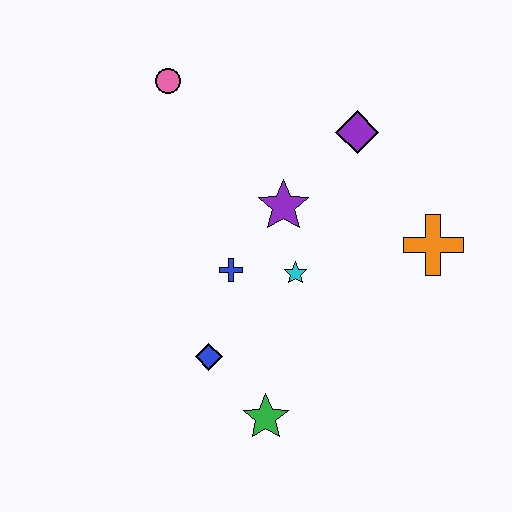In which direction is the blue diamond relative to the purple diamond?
The blue diamond is below the purple diamond.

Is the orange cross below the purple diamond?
Yes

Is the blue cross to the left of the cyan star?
Yes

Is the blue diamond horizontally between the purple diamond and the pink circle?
Yes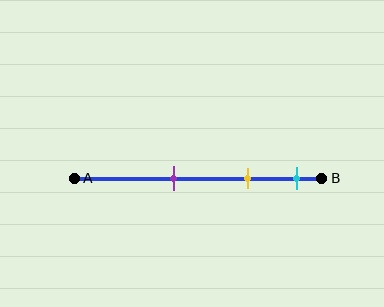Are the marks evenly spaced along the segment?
Yes, the marks are approximately evenly spaced.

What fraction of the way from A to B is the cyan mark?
The cyan mark is approximately 90% (0.9) of the way from A to B.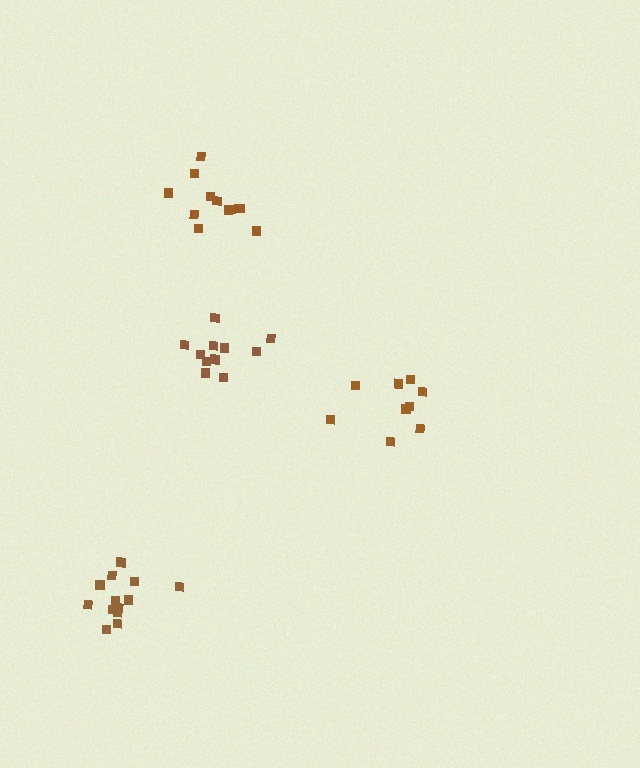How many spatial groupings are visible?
There are 4 spatial groupings.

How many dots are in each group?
Group 1: 9 dots, Group 2: 11 dots, Group 3: 12 dots, Group 4: 14 dots (46 total).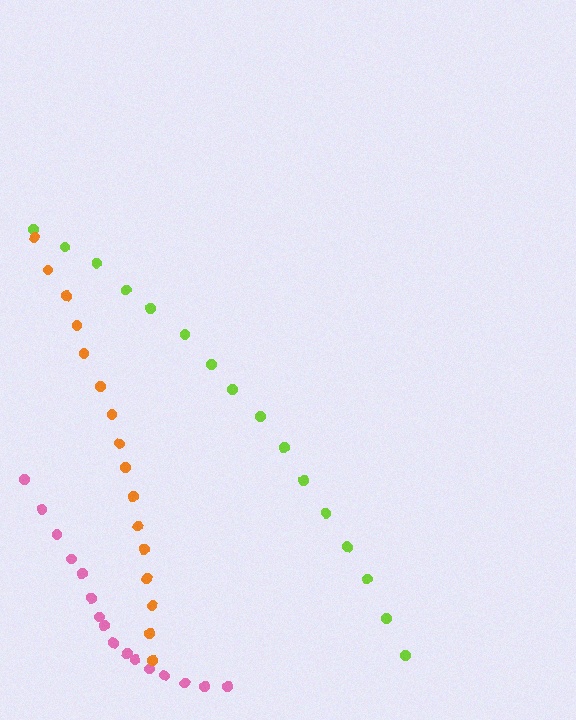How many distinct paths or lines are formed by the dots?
There are 3 distinct paths.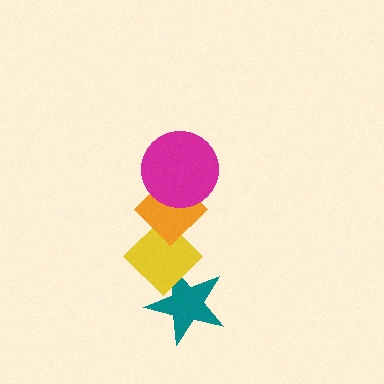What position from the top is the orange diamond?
The orange diamond is 2nd from the top.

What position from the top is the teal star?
The teal star is 4th from the top.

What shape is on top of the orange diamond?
The magenta circle is on top of the orange diamond.